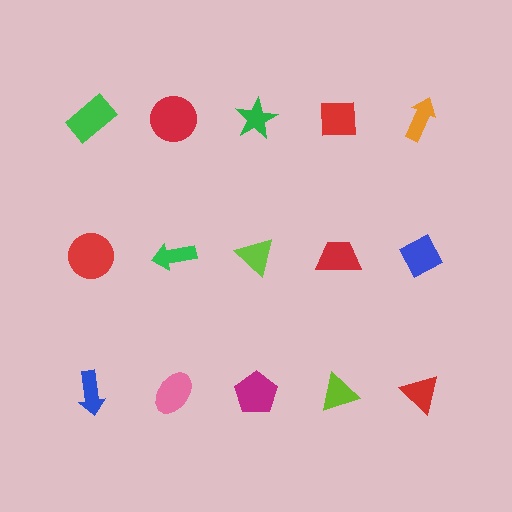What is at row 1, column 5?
An orange arrow.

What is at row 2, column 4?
A red trapezoid.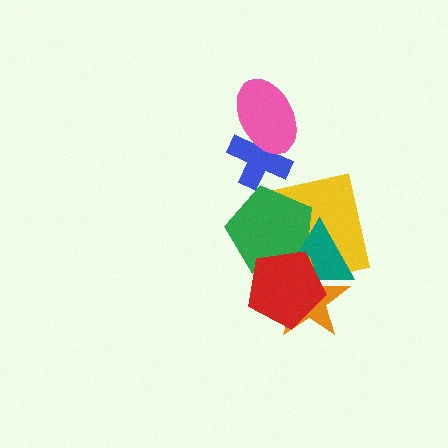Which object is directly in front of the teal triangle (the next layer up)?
The orange star is directly in front of the teal triangle.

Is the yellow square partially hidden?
Yes, it is partially covered by another shape.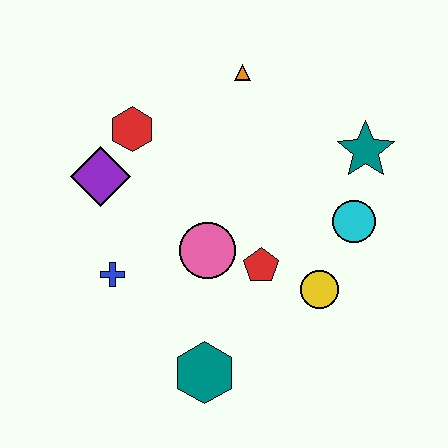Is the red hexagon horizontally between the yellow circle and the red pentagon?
No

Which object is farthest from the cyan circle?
The purple diamond is farthest from the cyan circle.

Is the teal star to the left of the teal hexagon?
No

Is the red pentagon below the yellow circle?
No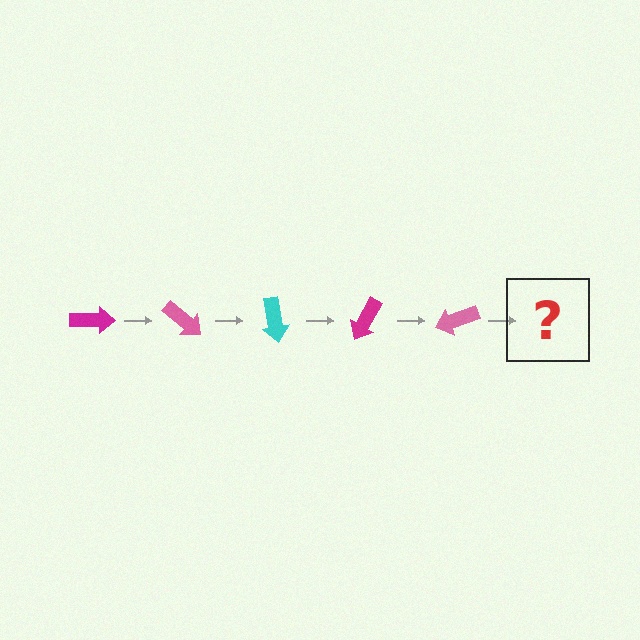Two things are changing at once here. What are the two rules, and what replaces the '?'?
The two rules are that it rotates 40 degrees each step and the color cycles through magenta, pink, and cyan. The '?' should be a cyan arrow, rotated 200 degrees from the start.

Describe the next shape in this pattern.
It should be a cyan arrow, rotated 200 degrees from the start.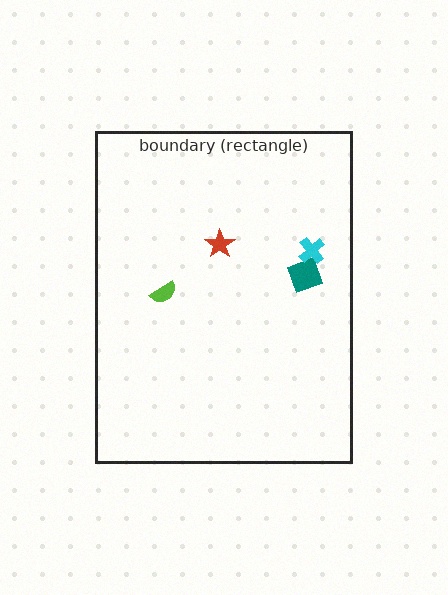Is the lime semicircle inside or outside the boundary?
Inside.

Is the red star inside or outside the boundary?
Inside.